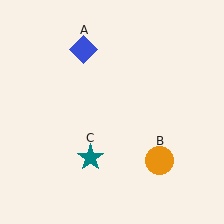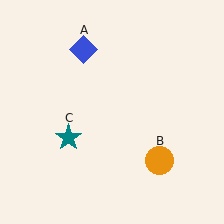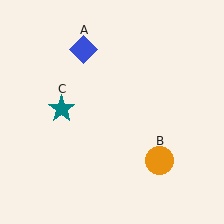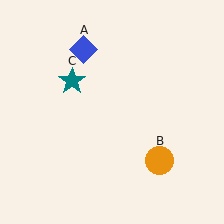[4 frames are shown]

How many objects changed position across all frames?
1 object changed position: teal star (object C).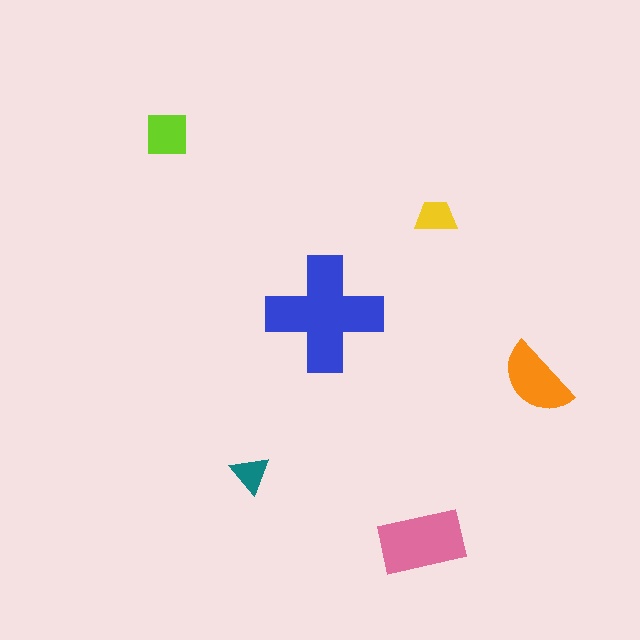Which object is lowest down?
The pink rectangle is bottommost.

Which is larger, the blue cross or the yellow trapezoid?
The blue cross.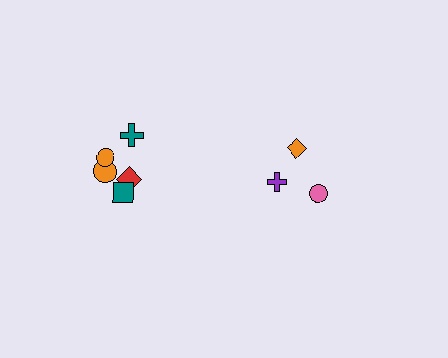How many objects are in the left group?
There are 5 objects.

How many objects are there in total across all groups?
There are 8 objects.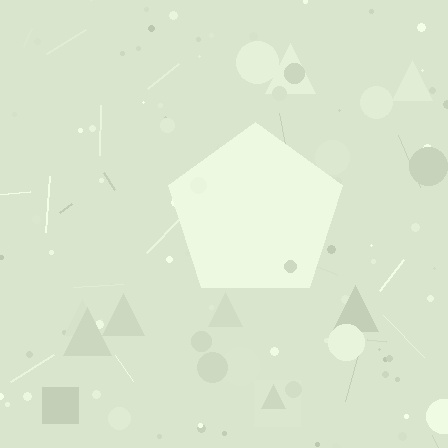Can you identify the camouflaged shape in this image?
The camouflaged shape is a pentagon.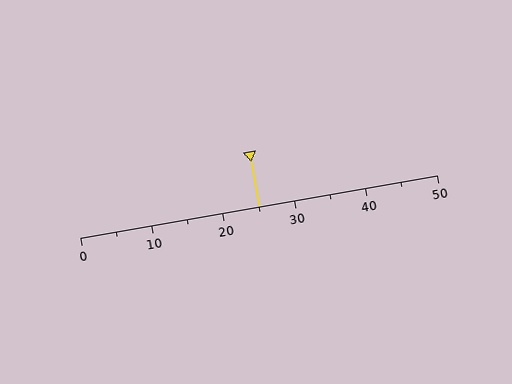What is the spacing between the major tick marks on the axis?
The major ticks are spaced 10 apart.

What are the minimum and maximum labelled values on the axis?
The axis runs from 0 to 50.